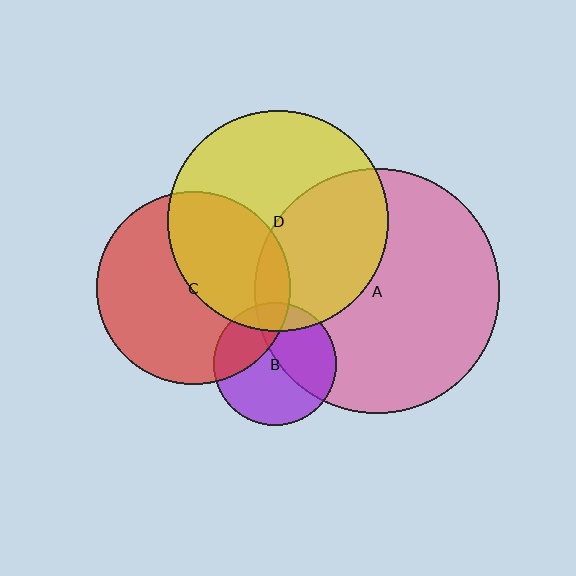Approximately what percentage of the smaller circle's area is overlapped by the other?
Approximately 10%.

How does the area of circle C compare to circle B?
Approximately 2.5 times.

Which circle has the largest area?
Circle A (pink).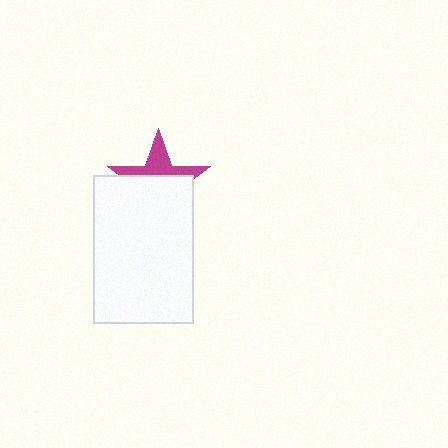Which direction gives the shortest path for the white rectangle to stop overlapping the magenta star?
Moving down gives the shortest separation.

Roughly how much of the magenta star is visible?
A small part of it is visible (roughly 41%).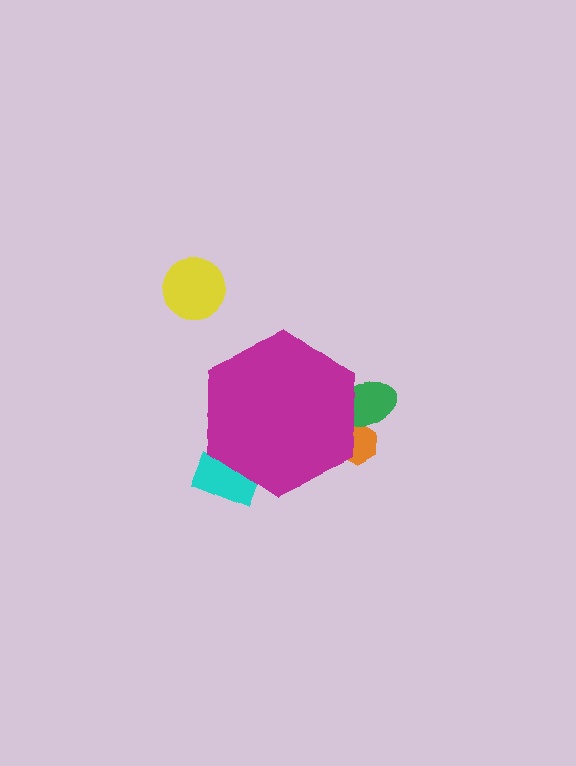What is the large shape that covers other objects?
A magenta hexagon.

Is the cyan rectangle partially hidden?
Yes, the cyan rectangle is partially hidden behind the magenta hexagon.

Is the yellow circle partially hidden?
No, the yellow circle is fully visible.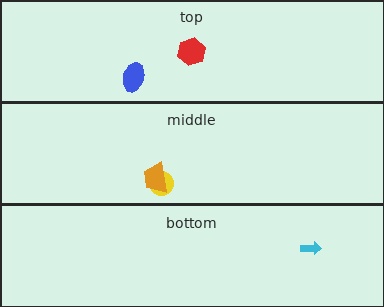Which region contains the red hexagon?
The top region.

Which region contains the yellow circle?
The middle region.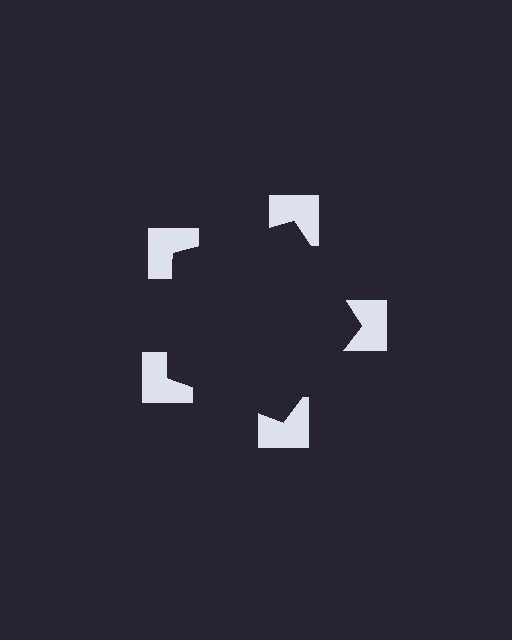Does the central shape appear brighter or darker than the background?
It typically appears slightly darker than the background, even though no actual brightness change is drawn.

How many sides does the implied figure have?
5 sides.